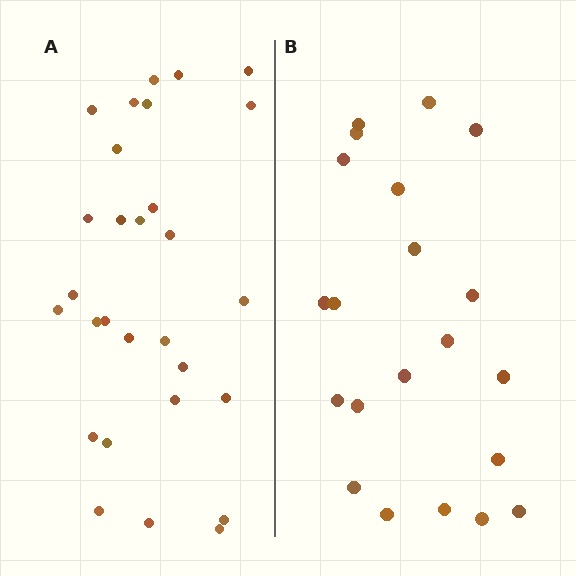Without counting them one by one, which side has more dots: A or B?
Region A (the left region) has more dots.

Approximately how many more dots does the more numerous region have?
Region A has roughly 8 or so more dots than region B.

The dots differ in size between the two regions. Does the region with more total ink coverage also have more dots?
No. Region B has more total ink coverage because its dots are larger, but region A actually contains more individual dots. Total area can be misleading — the number of items is what matters here.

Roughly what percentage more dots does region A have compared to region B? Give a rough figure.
About 40% more.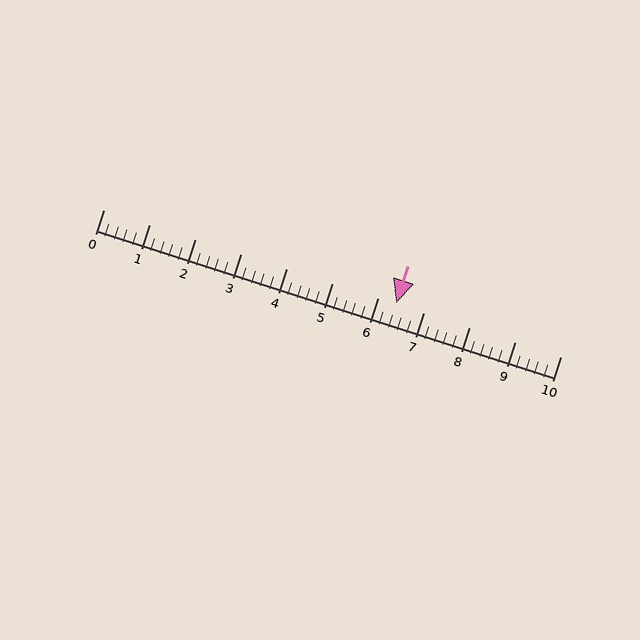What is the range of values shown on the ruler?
The ruler shows values from 0 to 10.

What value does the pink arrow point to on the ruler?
The pink arrow points to approximately 6.4.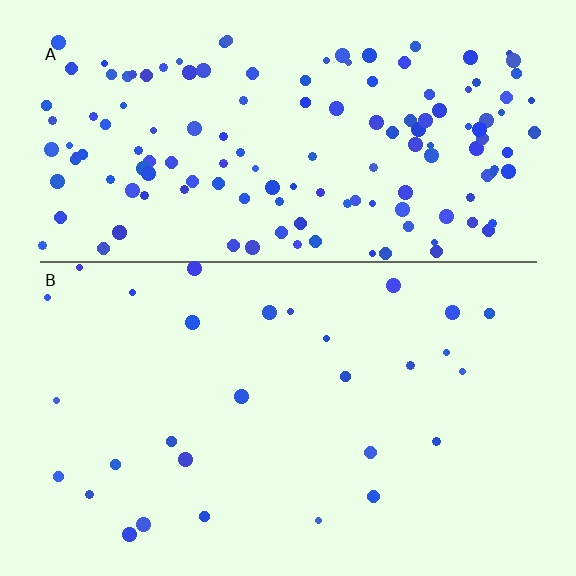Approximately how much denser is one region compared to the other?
Approximately 5.0× — region A over region B.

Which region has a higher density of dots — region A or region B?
A (the top).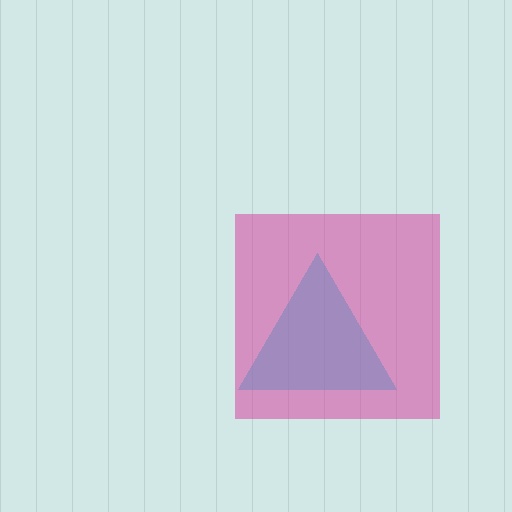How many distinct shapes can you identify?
There are 2 distinct shapes: a cyan triangle, a magenta square.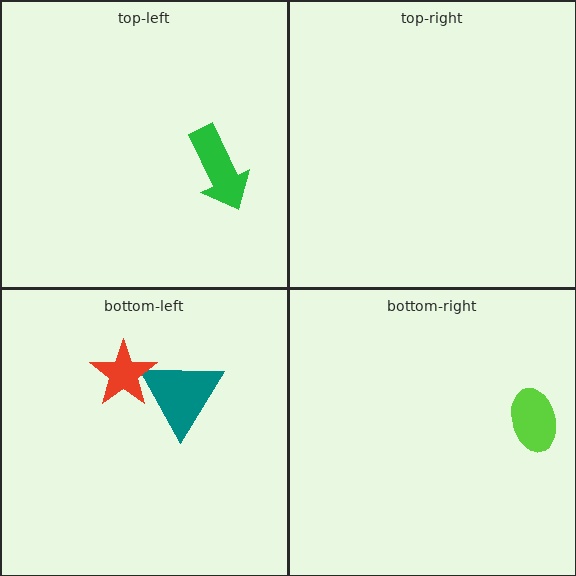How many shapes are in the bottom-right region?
1.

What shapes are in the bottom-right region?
The lime ellipse.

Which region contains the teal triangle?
The bottom-left region.